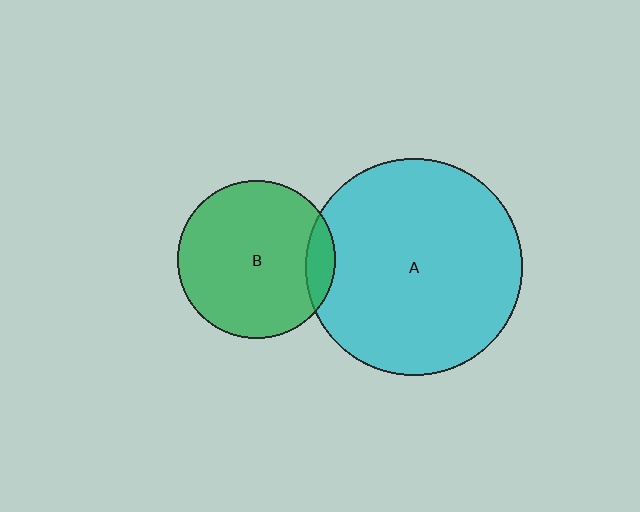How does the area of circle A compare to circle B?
Approximately 1.9 times.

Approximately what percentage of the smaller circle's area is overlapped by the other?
Approximately 10%.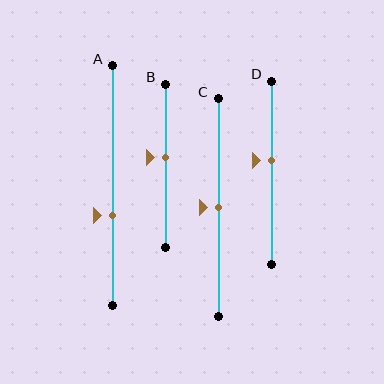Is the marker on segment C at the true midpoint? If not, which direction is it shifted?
Yes, the marker on segment C is at the true midpoint.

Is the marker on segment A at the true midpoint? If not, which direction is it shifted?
No, the marker on segment A is shifted downward by about 12% of the segment length.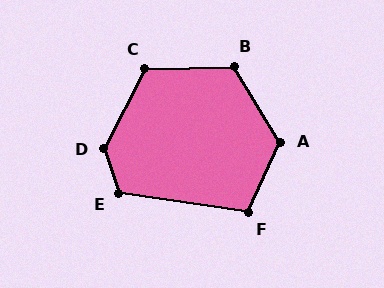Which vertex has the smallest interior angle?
F, at approximately 106 degrees.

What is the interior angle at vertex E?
Approximately 117 degrees (obtuse).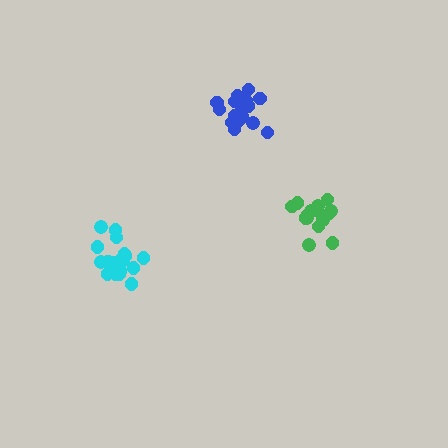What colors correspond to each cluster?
The clusters are colored: cyan, blue, green.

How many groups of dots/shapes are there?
There are 3 groups.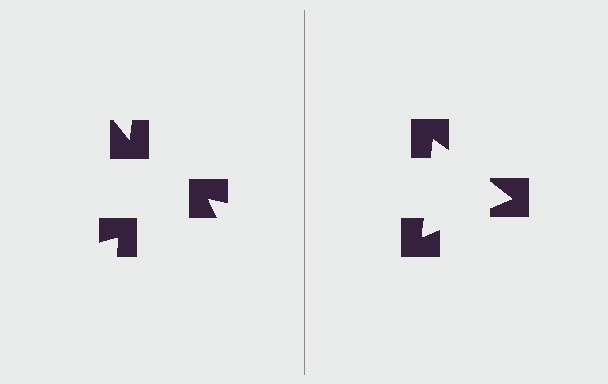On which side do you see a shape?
An illusory triangle appears on the right side. On the left side the wedge cuts are rotated, so no coherent shape forms.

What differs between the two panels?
The notched squares are positioned identically on both sides; only the wedge orientations differ. On the right they align to a triangle; on the left they are misaligned.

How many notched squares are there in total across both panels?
6 — 3 on each side.